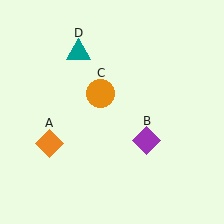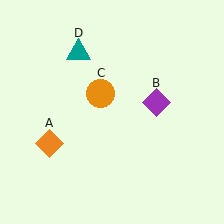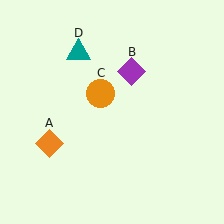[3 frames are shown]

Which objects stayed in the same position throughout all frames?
Orange diamond (object A) and orange circle (object C) and teal triangle (object D) remained stationary.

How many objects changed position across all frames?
1 object changed position: purple diamond (object B).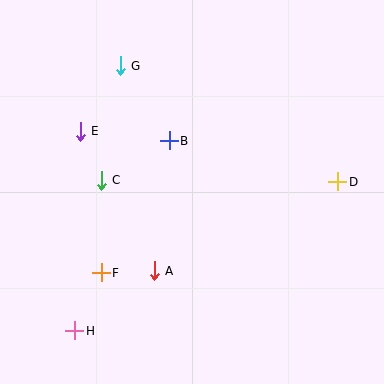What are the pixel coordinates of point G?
Point G is at (120, 66).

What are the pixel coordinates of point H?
Point H is at (75, 331).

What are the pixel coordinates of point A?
Point A is at (154, 271).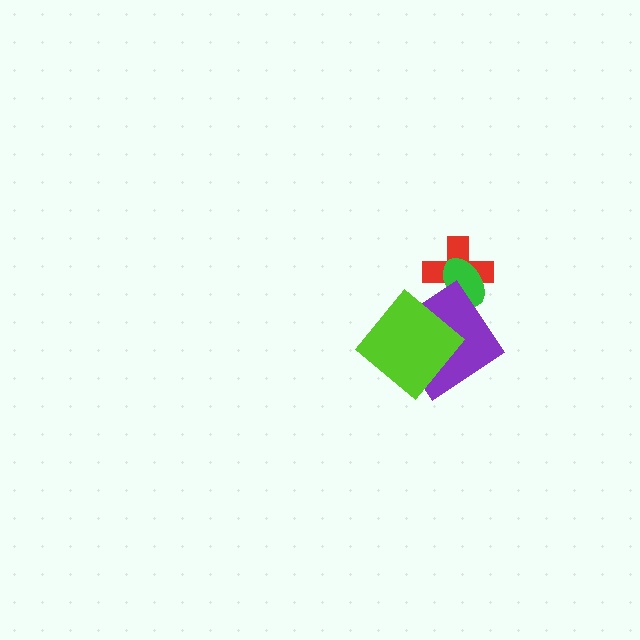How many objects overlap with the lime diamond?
1 object overlaps with the lime diamond.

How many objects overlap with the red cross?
2 objects overlap with the red cross.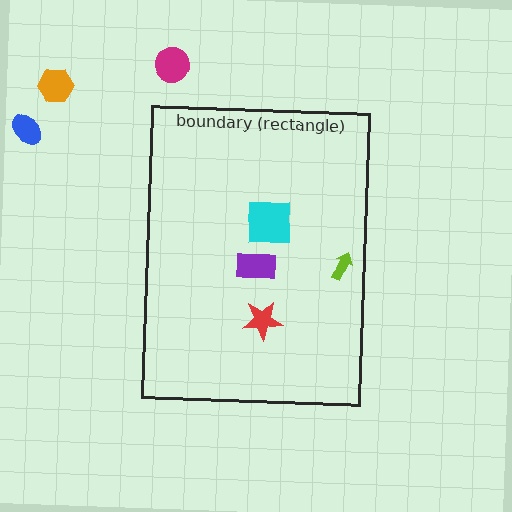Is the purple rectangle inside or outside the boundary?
Inside.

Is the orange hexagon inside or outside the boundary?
Outside.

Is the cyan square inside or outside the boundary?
Inside.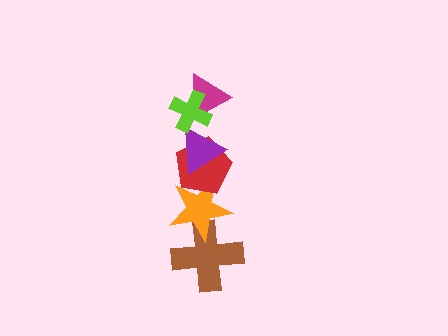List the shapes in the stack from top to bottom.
From top to bottom: the lime cross, the magenta triangle, the purple triangle, the red pentagon, the orange star, the brown cross.